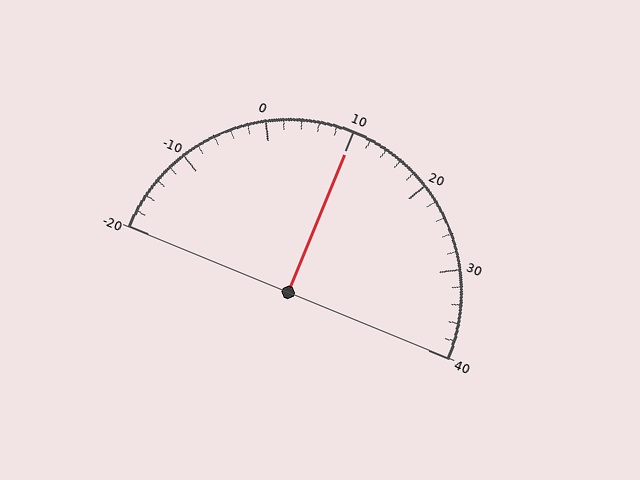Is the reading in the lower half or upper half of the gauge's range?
The reading is in the upper half of the range (-20 to 40).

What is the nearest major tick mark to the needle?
The nearest major tick mark is 10.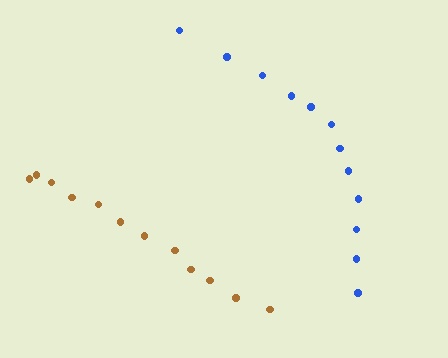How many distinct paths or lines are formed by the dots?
There are 2 distinct paths.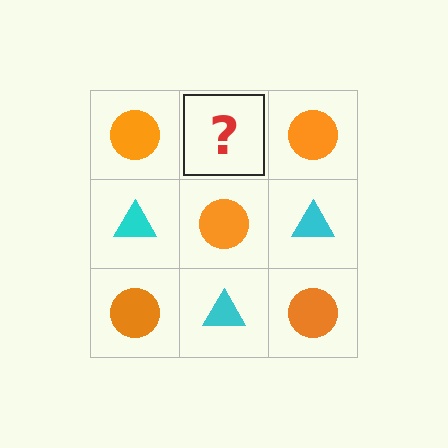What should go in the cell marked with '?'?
The missing cell should contain a cyan triangle.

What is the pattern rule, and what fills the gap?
The rule is that it alternates orange circle and cyan triangle in a checkerboard pattern. The gap should be filled with a cyan triangle.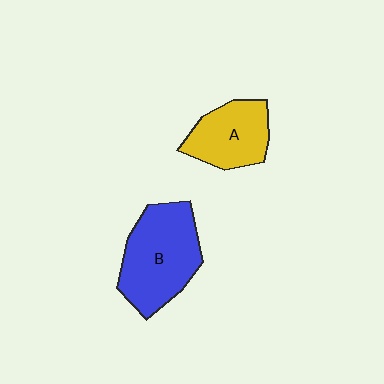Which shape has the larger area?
Shape B (blue).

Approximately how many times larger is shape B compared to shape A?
Approximately 1.5 times.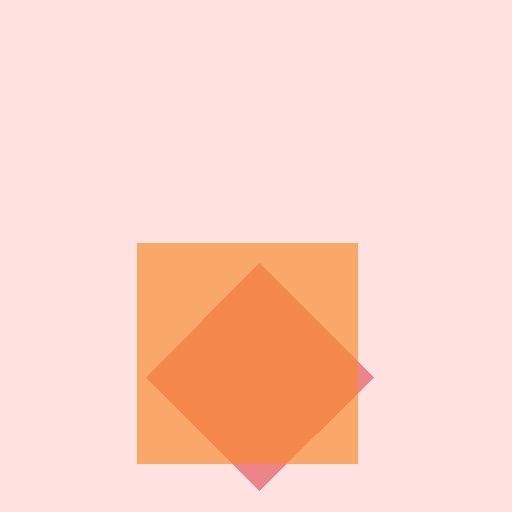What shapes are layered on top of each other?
The layered shapes are: a red diamond, an orange square.